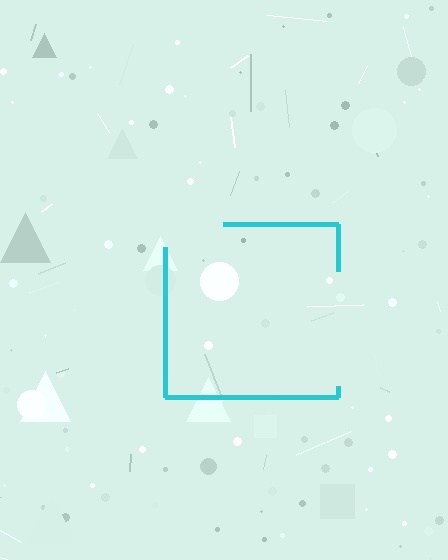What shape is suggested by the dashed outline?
The dashed outline suggests a square.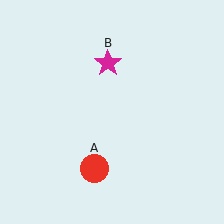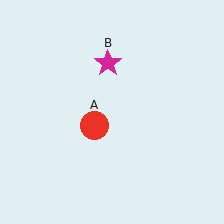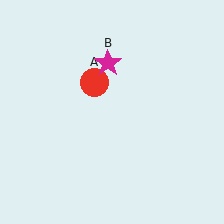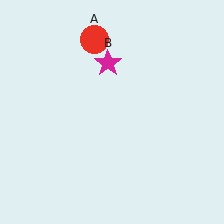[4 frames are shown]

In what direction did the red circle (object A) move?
The red circle (object A) moved up.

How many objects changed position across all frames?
1 object changed position: red circle (object A).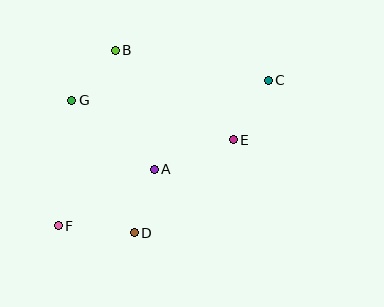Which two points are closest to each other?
Points B and G are closest to each other.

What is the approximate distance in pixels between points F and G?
The distance between F and G is approximately 126 pixels.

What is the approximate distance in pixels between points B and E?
The distance between B and E is approximately 148 pixels.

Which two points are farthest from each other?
Points C and F are farthest from each other.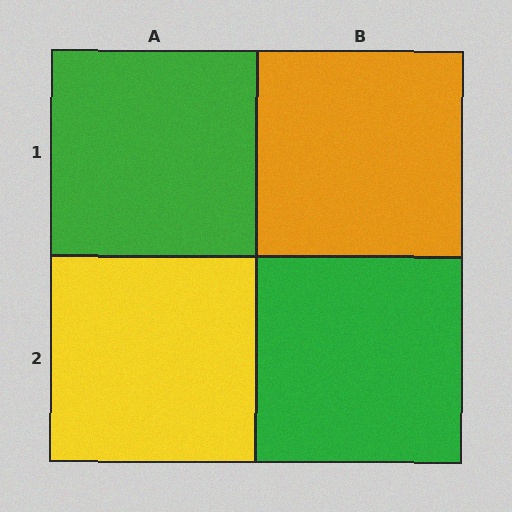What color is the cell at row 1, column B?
Orange.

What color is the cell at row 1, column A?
Green.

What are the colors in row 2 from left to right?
Yellow, green.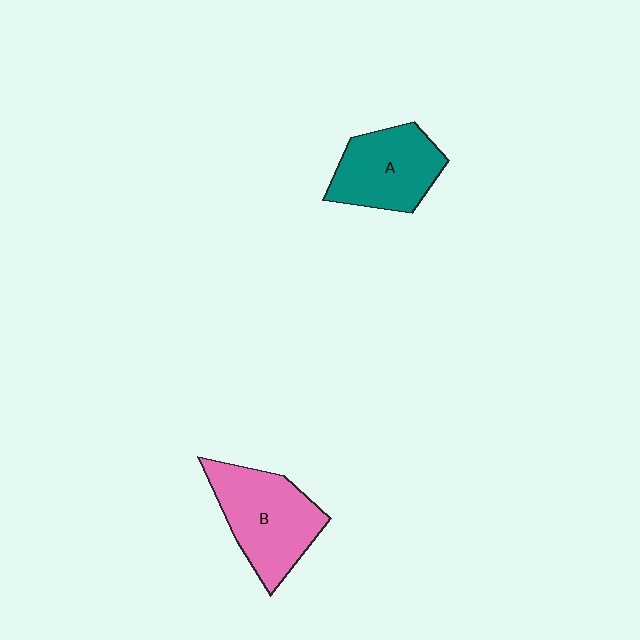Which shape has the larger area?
Shape B (pink).